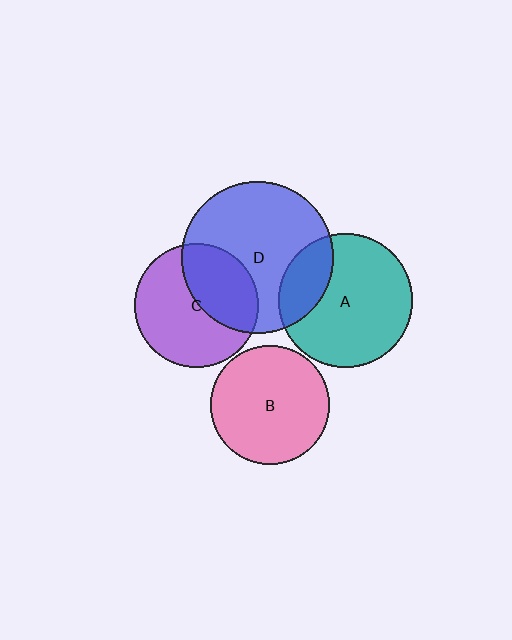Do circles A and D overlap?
Yes.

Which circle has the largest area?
Circle D (blue).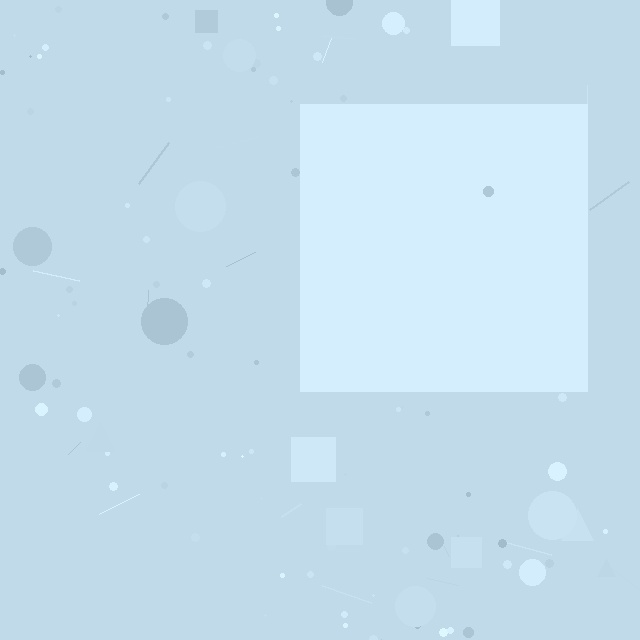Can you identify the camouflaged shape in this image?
The camouflaged shape is a square.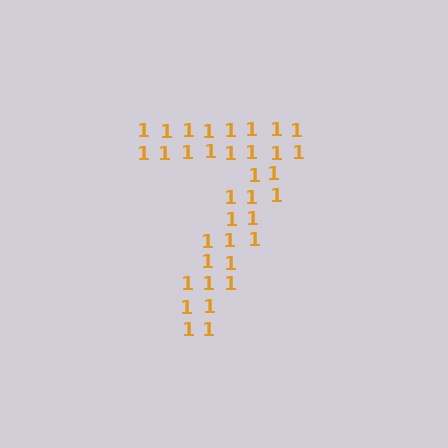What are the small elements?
The small elements are digit 1's.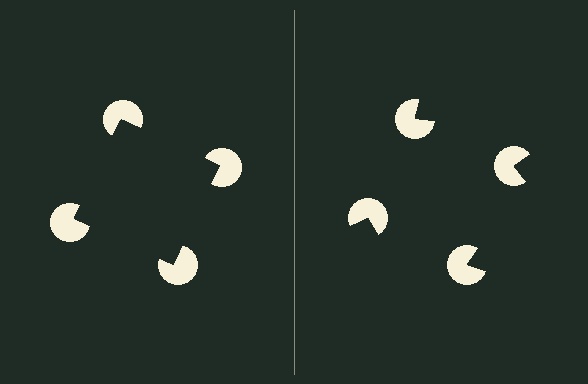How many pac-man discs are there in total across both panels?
8 — 4 on each side.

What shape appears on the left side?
An illusory square.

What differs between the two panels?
The pac-man discs are positioned identically on both sides; only the wedge orientations differ. On the left they align to a square; on the right they are misaligned.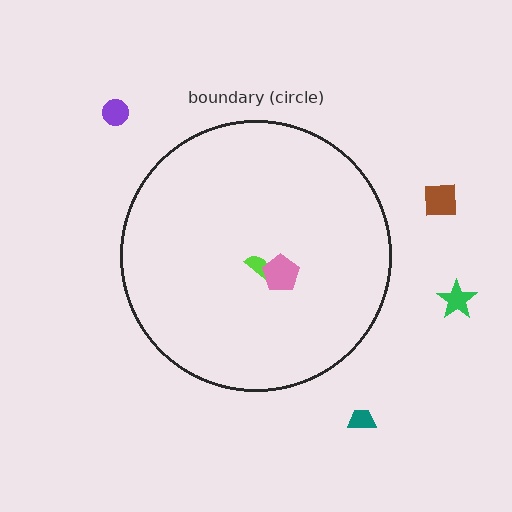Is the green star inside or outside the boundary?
Outside.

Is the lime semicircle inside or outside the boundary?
Inside.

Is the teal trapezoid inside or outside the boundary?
Outside.